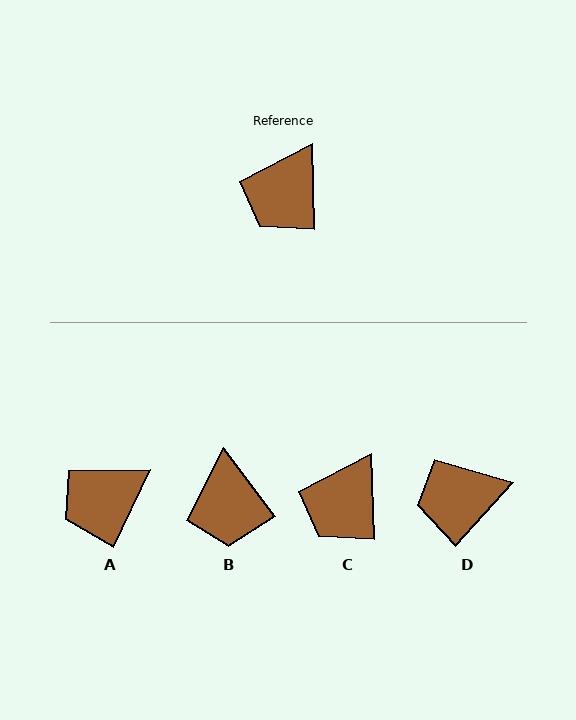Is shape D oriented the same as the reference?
No, it is off by about 44 degrees.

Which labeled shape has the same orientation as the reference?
C.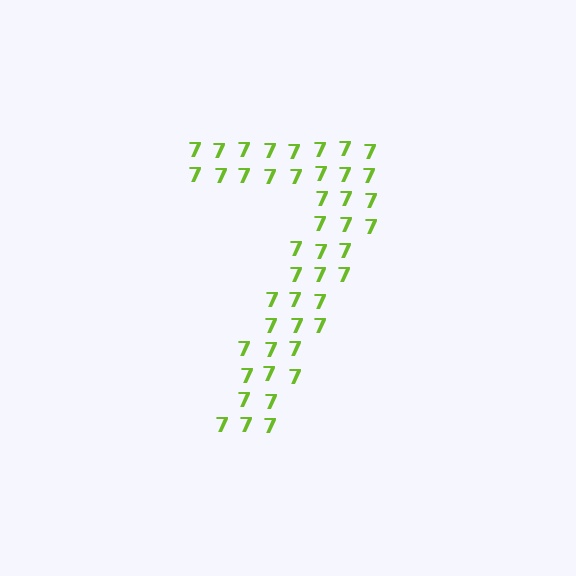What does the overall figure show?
The overall figure shows the digit 7.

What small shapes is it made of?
It is made of small digit 7's.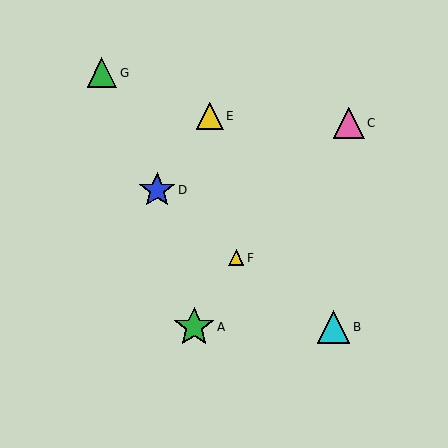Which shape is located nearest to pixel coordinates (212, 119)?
The yellow triangle (labeled E) at (210, 116) is nearest to that location.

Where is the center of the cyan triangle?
The center of the cyan triangle is at (333, 327).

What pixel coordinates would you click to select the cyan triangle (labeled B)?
Click at (333, 327) to select the cyan triangle B.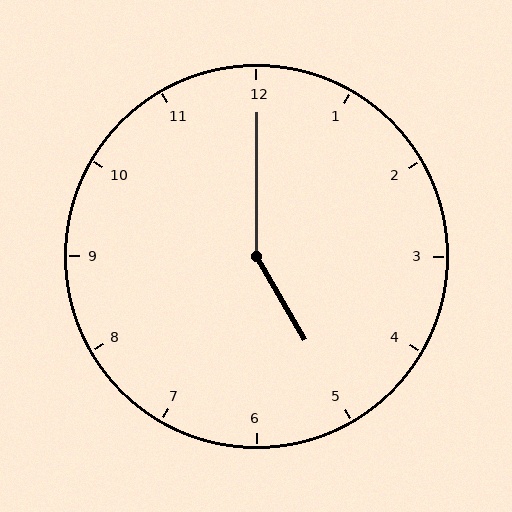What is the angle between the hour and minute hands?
Approximately 150 degrees.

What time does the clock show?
5:00.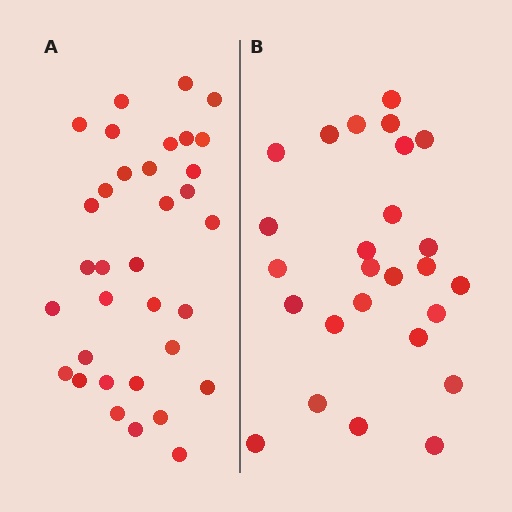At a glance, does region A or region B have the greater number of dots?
Region A (the left region) has more dots.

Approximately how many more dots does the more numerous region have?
Region A has roughly 8 or so more dots than region B.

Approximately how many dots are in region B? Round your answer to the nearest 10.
About 30 dots. (The exact count is 26, which rounds to 30.)